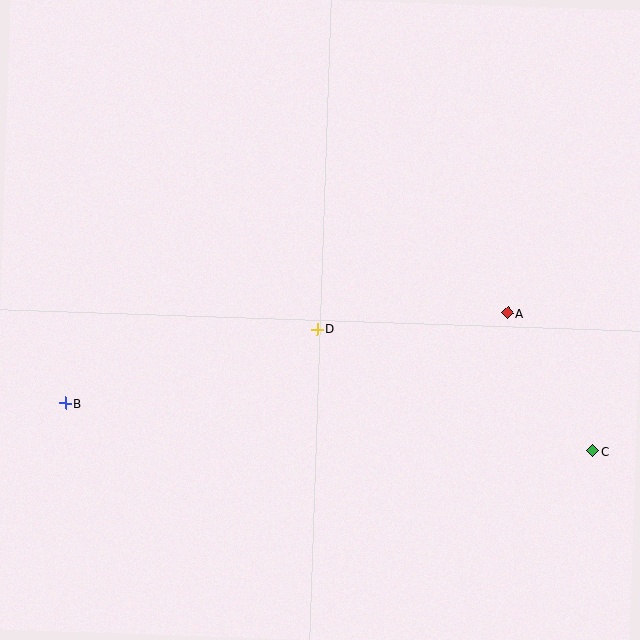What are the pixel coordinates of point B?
Point B is at (65, 403).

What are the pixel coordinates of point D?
Point D is at (317, 329).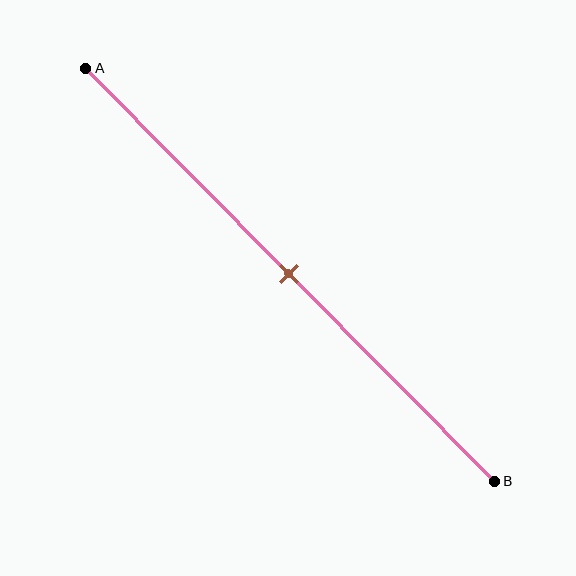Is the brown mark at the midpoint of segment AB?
Yes, the mark is approximately at the midpoint.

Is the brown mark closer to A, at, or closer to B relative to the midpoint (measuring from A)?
The brown mark is approximately at the midpoint of segment AB.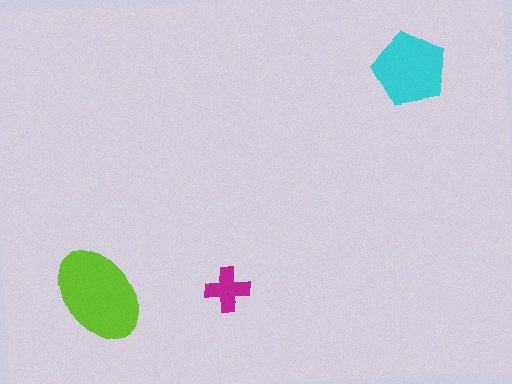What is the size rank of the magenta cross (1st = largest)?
3rd.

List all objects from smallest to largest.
The magenta cross, the cyan pentagon, the lime ellipse.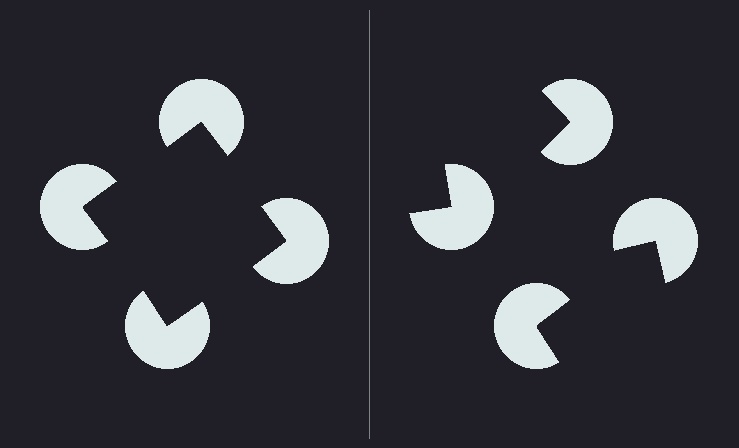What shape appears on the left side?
An illusory square.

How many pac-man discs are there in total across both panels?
8 — 4 on each side.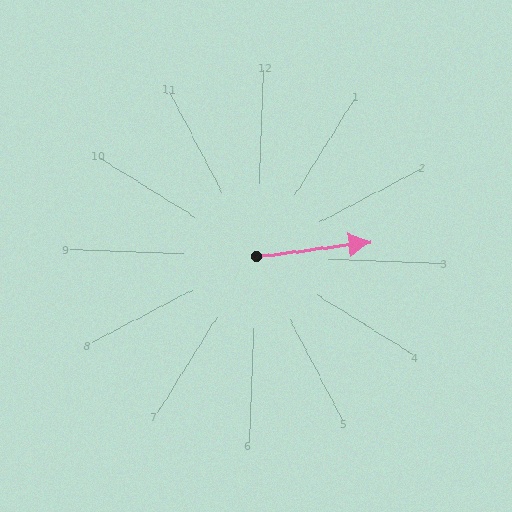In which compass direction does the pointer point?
East.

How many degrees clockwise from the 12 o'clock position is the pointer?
Approximately 81 degrees.